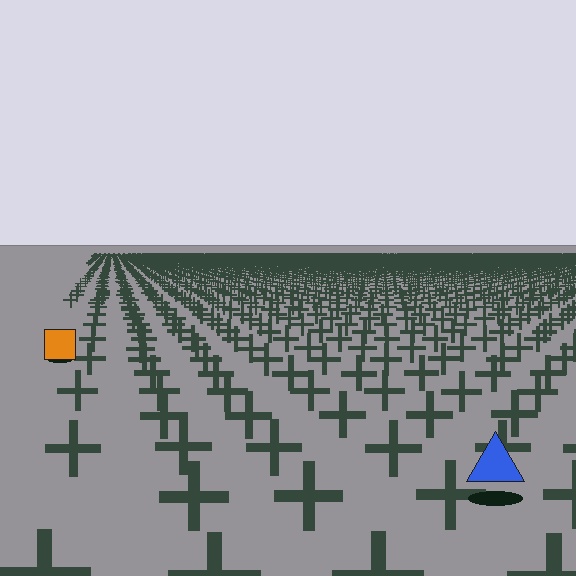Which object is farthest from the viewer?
The orange square is farthest from the viewer. It appears smaller and the ground texture around it is denser.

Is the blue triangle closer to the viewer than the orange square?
Yes. The blue triangle is closer — you can tell from the texture gradient: the ground texture is coarser near it.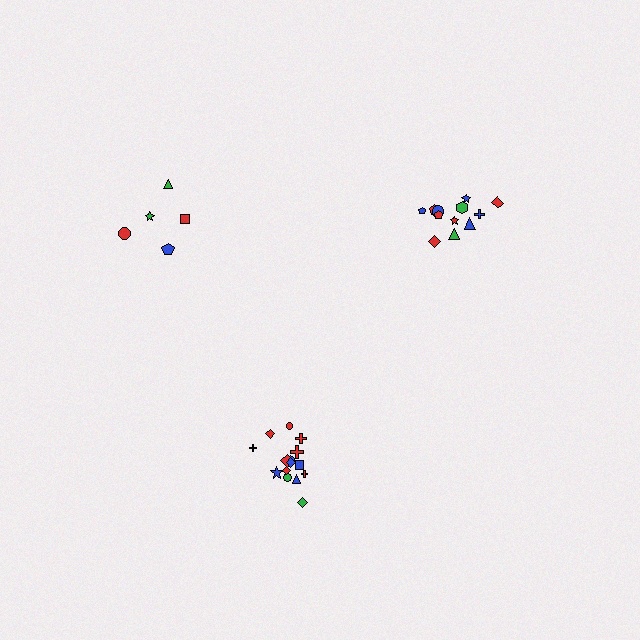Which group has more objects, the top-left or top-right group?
The top-right group.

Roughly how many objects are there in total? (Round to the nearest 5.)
Roughly 30 objects in total.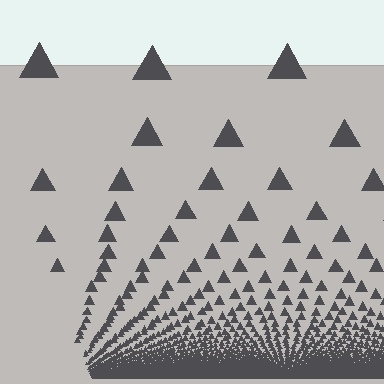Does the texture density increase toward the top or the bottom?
Density increases toward the bottom.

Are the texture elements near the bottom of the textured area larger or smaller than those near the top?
Smaller. The gradient is inverted — elements near the bottom are smaller and denser.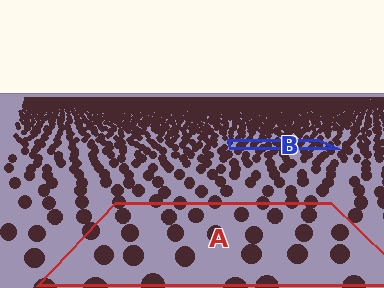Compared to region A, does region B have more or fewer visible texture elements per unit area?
Region B has more texture elements per unit area — they are packed more densely because it is farther away.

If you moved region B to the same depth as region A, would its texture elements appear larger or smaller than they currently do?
They would appear larger. At a closer depth, the same texture elements are projected at a bigger on-screen size.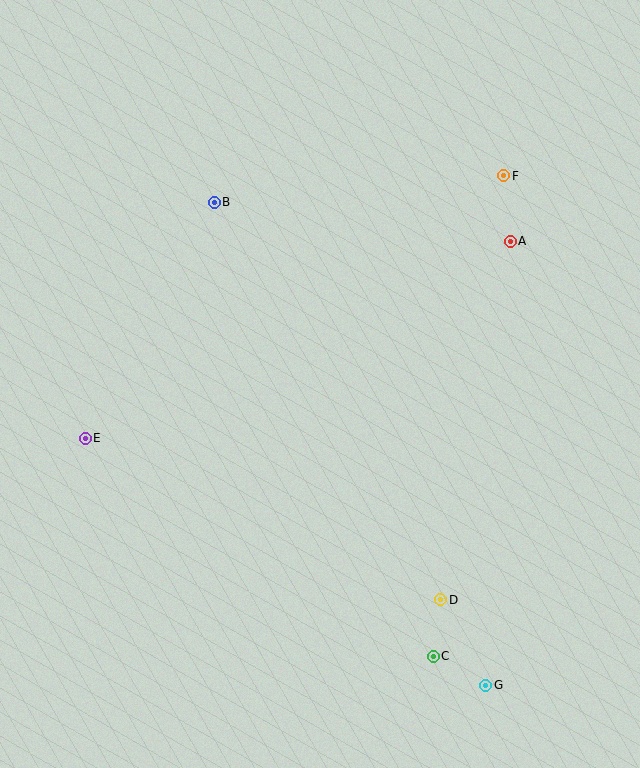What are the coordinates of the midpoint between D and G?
The midpoint between D and G is at (463, 642).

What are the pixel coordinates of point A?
Point A is at (510, 241).